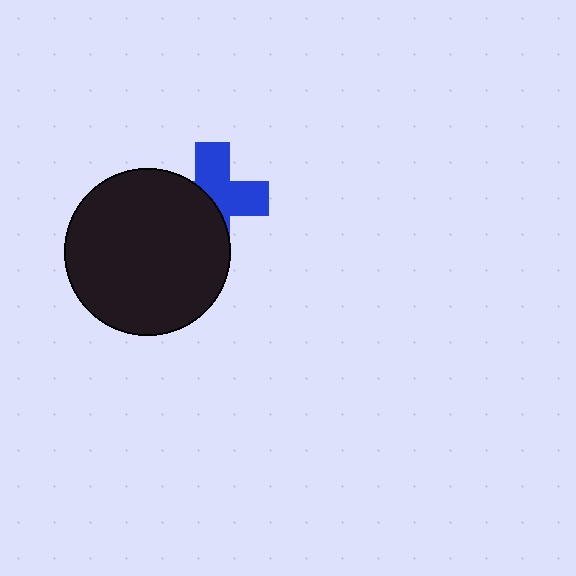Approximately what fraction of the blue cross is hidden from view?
Roughly 48% of the blue cross is hidden behind the black circle.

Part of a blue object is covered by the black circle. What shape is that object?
It is a cross.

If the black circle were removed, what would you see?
You would see the complete blue cross.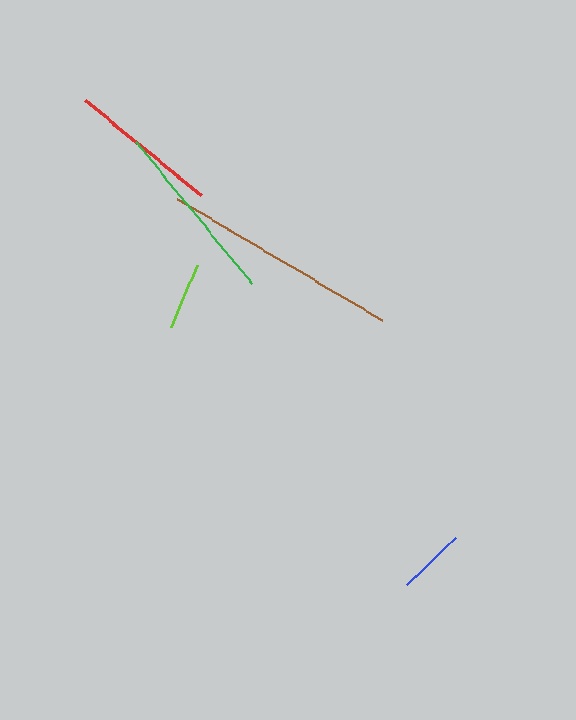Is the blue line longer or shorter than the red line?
The red line is longer than the blue line.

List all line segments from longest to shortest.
From longest to shortest: brown, green, red, blue, lime.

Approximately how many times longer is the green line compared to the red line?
The green line is approximately 1.2 times the length of the red line.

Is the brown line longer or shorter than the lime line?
The brown line is longer than the lime line.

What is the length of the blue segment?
The blue segment is approximately 68 pixels long.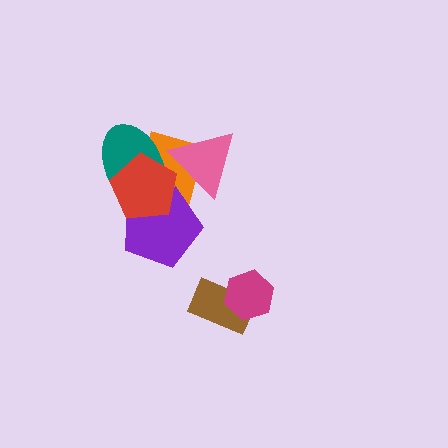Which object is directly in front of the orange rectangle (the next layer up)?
The pink triangle is directly in front of the orange rectangle.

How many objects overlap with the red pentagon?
4 objects overlap with the red pentagon.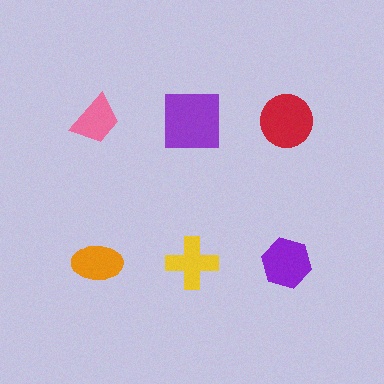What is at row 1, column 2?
A purple square.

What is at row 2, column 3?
A purple hexagon.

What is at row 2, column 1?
An orange ellipse.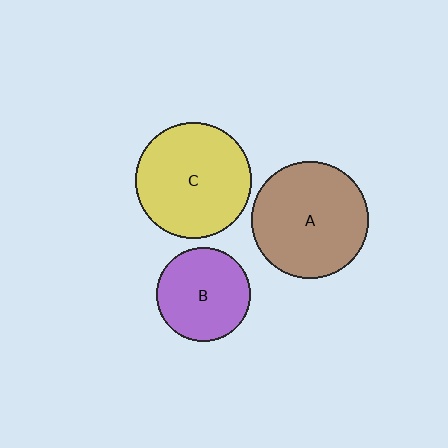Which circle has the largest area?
Circle A (brown).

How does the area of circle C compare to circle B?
Approximately 1.5 times.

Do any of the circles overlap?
No, none of the circles overlap.